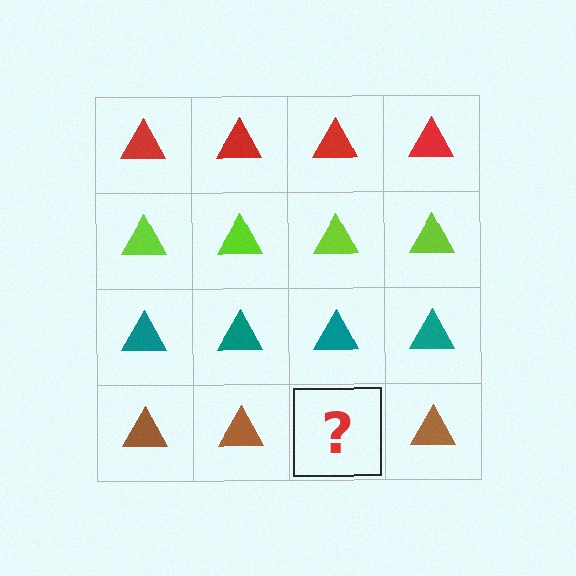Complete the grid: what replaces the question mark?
The question mark should be replaced with a brown triangle.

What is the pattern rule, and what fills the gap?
The rule is that each row has a consistent color. The gap should be filled with a brown triangle.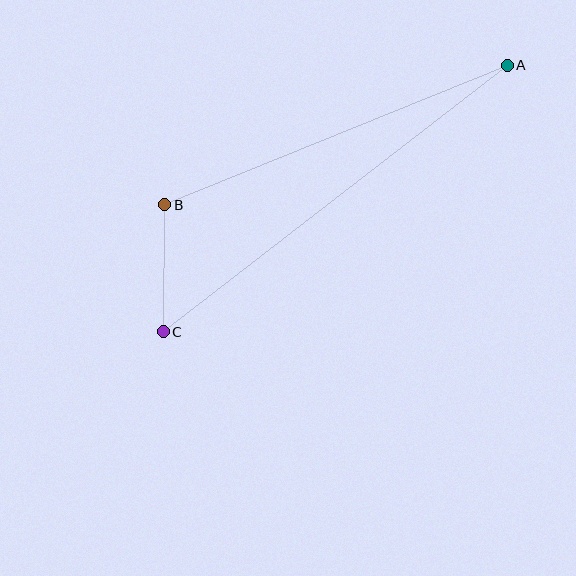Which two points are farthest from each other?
Points A and C are farthest from each other.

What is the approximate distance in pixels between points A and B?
The distance between A and B is approximately 370 pixels.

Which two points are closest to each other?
Points B and C are closest to each other.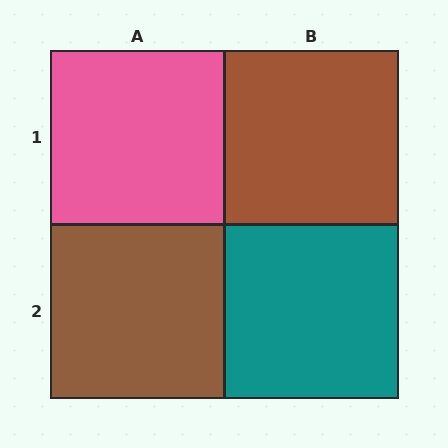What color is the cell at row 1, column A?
Pink.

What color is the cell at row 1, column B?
Brown.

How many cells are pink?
1 cell is pink.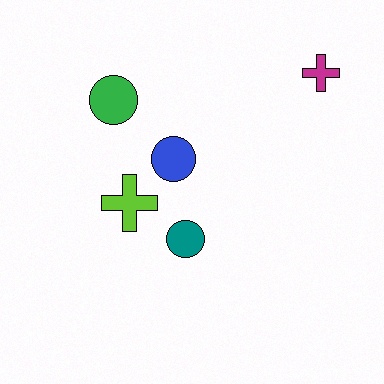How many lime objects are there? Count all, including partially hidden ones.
There is 1 lime object.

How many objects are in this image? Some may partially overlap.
There are 5 objects.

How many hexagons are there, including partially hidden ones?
There are no hexagons.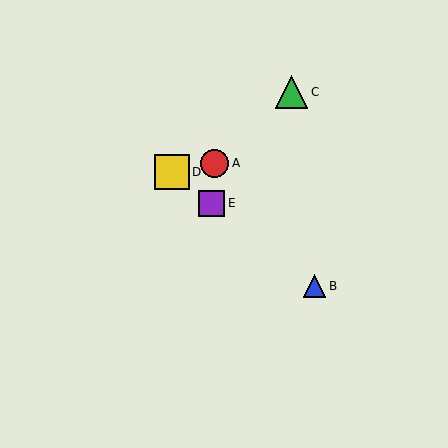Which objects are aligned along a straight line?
Objects B, D, E are aligned along a straight line.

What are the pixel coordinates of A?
Object A is at (215, 163).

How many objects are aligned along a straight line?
3 objects (B, D, E) are aligned along a straight line.